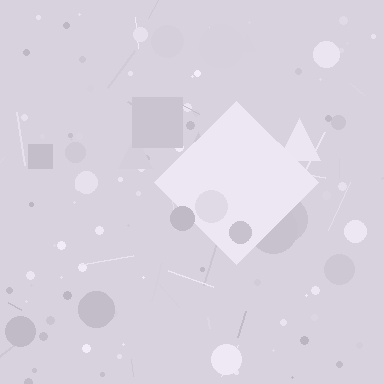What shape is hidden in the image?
A diamond is hidden in the image.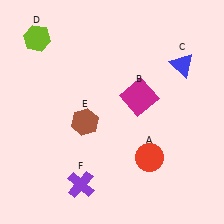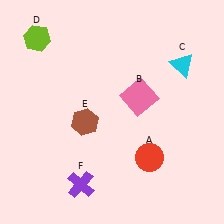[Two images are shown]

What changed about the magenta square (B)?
In Image 1, B is magenta. In Image 2, it changed to pink.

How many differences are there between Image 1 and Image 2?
There are 2 differences between the two images.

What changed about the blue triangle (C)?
In Image 1, C is blue. In Image 2, it changed to cyan.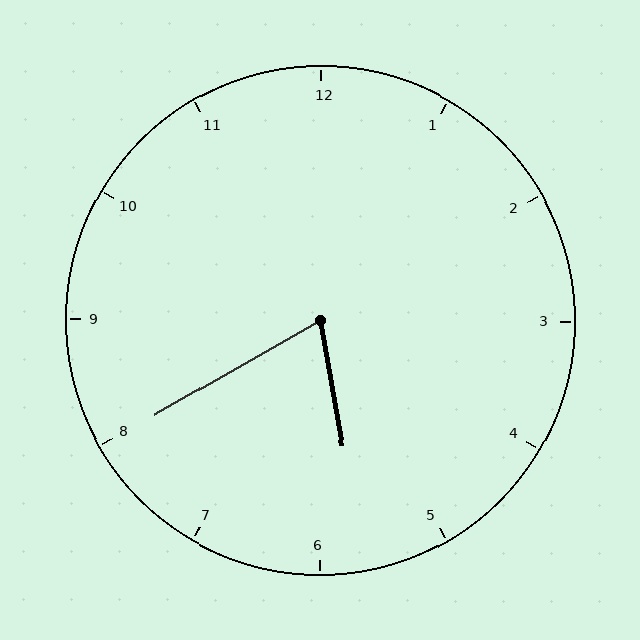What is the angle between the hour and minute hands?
Approximately 70 degrees.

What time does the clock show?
5:40.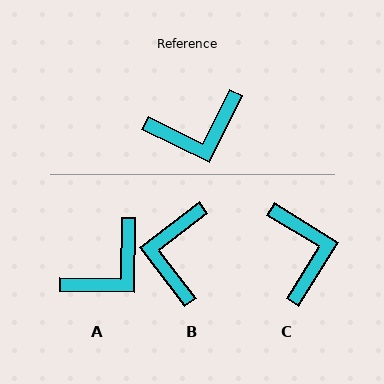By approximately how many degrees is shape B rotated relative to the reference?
Approximately 116 degrees clockwise.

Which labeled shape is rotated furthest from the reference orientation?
B, about 116 degrees away.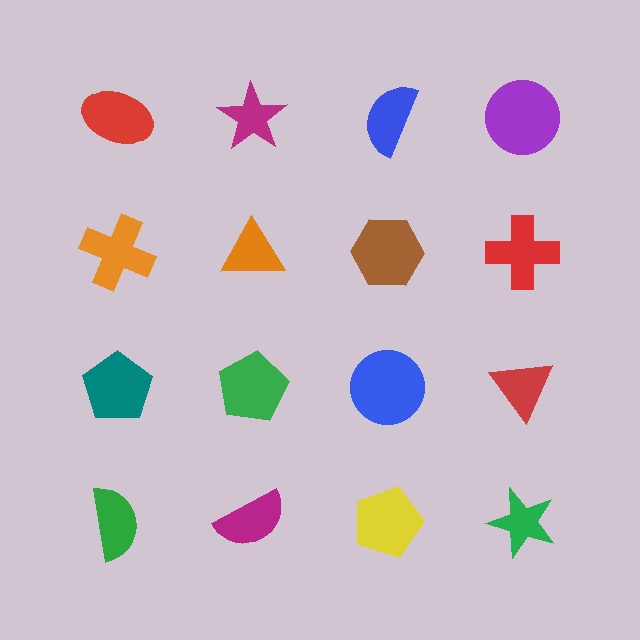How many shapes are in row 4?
4 shapes.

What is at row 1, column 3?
A blue semicircle.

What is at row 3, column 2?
A green pentagon.